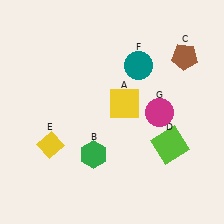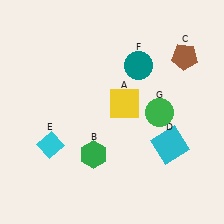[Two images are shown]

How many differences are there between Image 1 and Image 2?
There are 3 differences between the two images.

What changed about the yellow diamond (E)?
In Image 1, E is yellow. In Image 2, it changed to cyan.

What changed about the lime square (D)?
In Image 1, D is lime. In Image 2, it changed to cyan.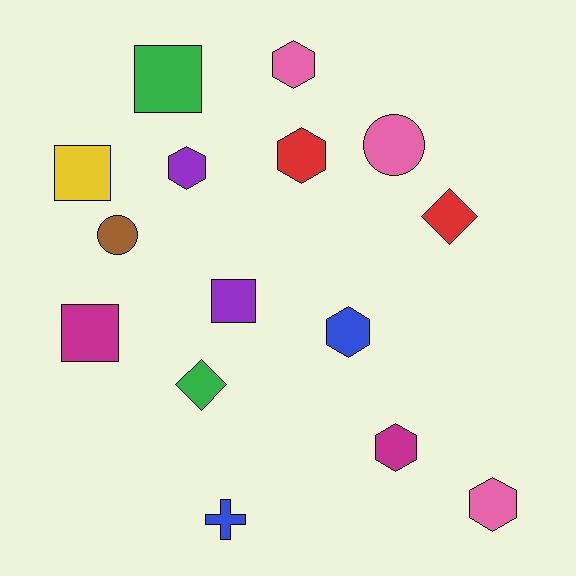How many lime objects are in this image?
There are no lime objects.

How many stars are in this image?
There are no stars.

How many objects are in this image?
There are 15 objects.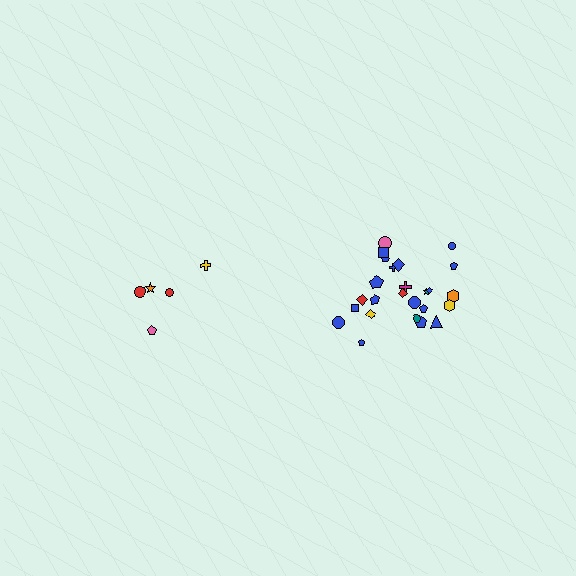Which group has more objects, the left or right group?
The right group.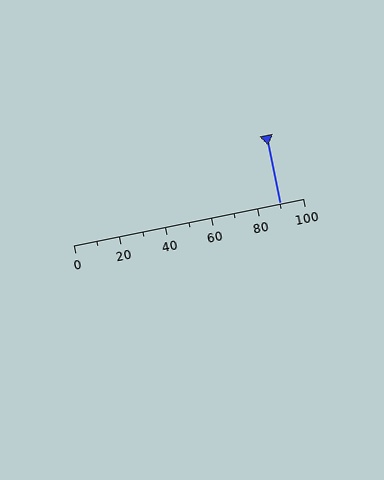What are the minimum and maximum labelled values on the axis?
The axis runs from 0 to 100.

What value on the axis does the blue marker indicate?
The marker indicates approximately 90.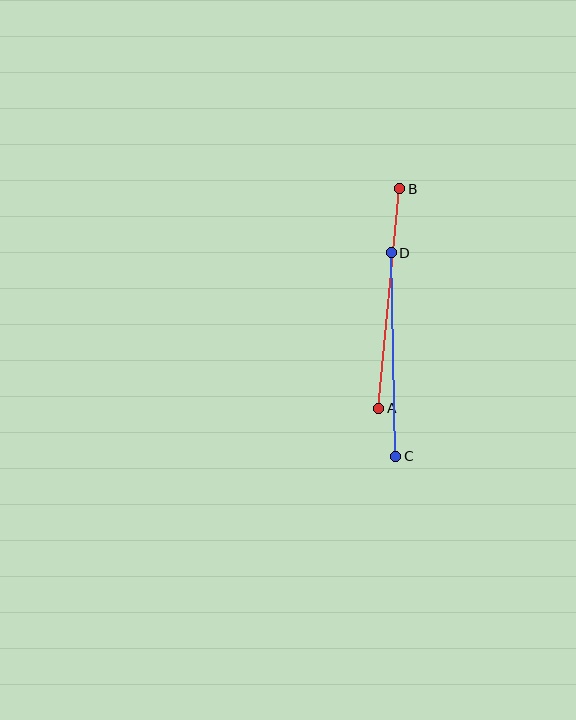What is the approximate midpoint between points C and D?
The midpoint is at approximately (394, 354) pixels.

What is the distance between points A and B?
The distance is approximately 221 pixels.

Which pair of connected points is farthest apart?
Points A and B are farthest apart.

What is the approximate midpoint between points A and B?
The midpoint is at approximately (389, 298) pixels.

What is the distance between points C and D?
The distance is approximately 204 pixels.